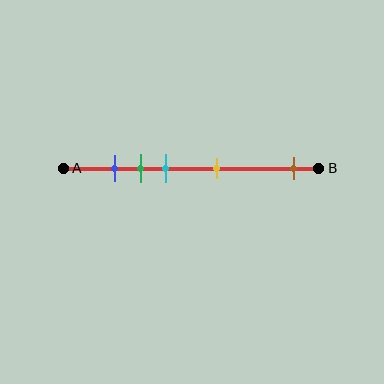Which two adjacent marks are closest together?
The blue and green marks are the closest adjacent pair.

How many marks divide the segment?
There are 5 marks dividing the segment.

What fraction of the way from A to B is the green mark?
The green mark is approximately 30% (0.3) of the way from A to B.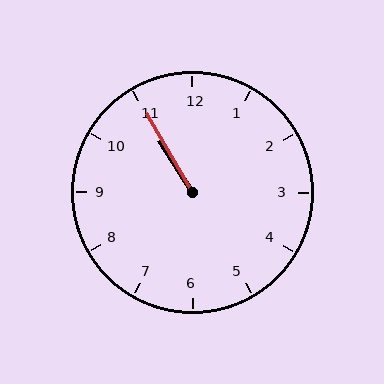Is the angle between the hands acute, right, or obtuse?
It is acute.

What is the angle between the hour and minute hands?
Approximately 2 degrees.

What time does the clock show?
10:55.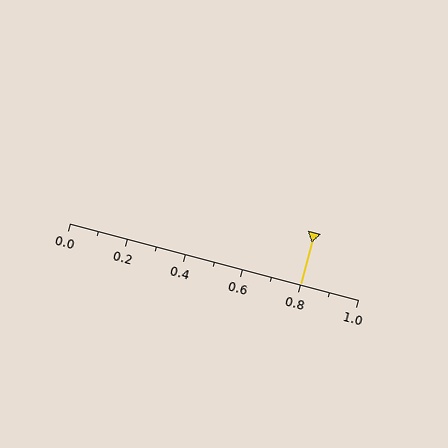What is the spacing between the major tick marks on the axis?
The major ticks are spaced 0.2 apart.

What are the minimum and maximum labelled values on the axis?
The axis runs from 0.0 to 1.0.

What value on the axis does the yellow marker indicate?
The marker indicates approximately 0.8.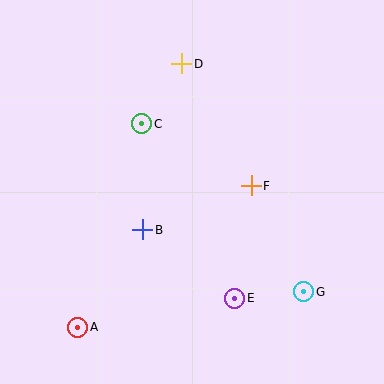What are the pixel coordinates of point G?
Point G is at (304, 292).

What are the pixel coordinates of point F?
Point F is at (251, 186).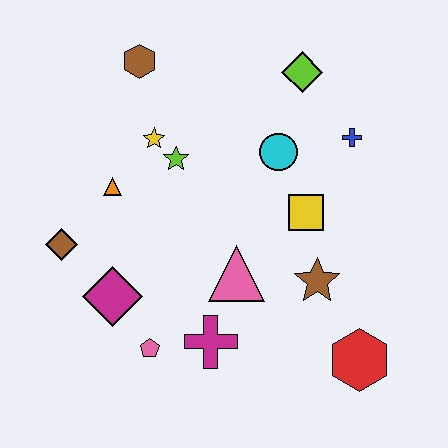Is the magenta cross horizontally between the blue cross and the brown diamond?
Yes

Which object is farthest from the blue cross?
The brown diamond is farthest from the blue cross.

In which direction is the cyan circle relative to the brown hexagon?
The cyan circle is to the right of the brown hexagon.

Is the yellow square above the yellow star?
No